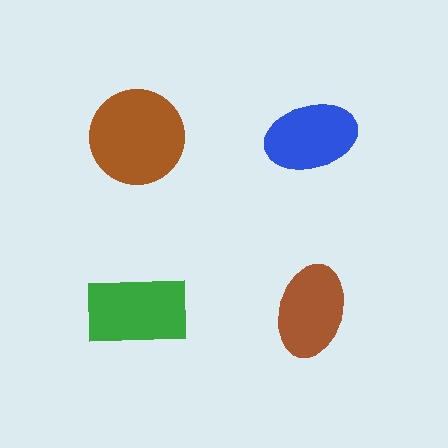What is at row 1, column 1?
A brown circle.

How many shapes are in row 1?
2 shapes.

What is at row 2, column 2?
A brown ellipse.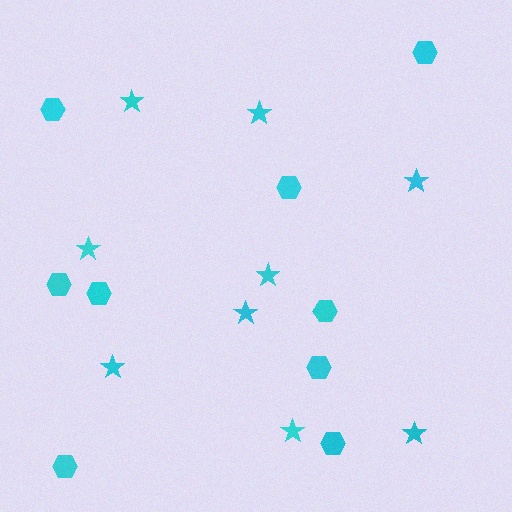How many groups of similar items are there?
There are 2 groups: one group of hexagons (9) and one group of stars (9).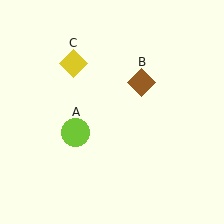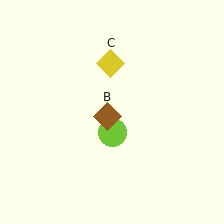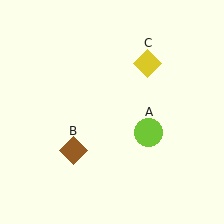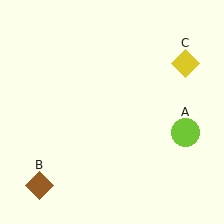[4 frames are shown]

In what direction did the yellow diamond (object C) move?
The yellow diamond (object C) moved right.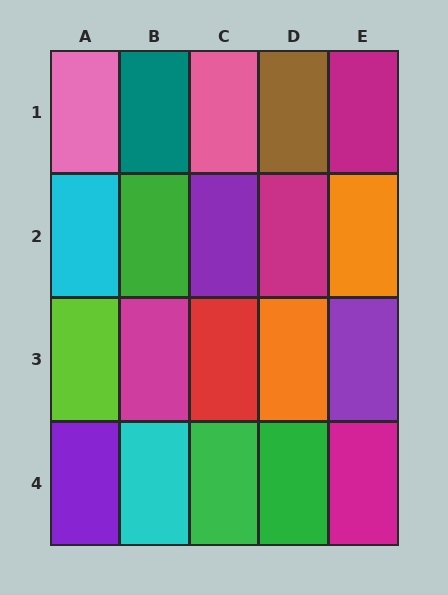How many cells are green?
3 cells are green.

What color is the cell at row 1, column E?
Magenta.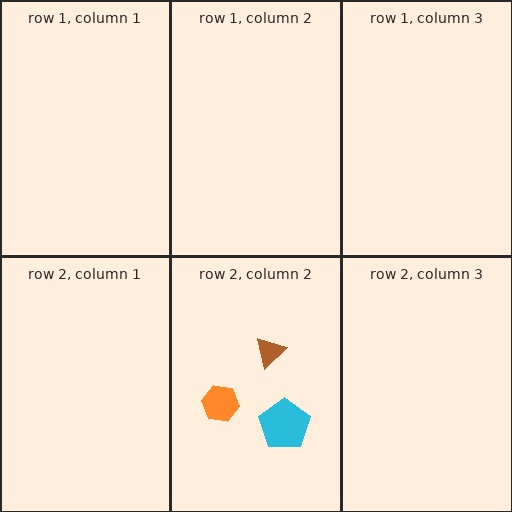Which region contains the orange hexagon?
The row 2, column 2 region.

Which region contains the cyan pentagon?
The row 2, column 2 region.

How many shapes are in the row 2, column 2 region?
3.